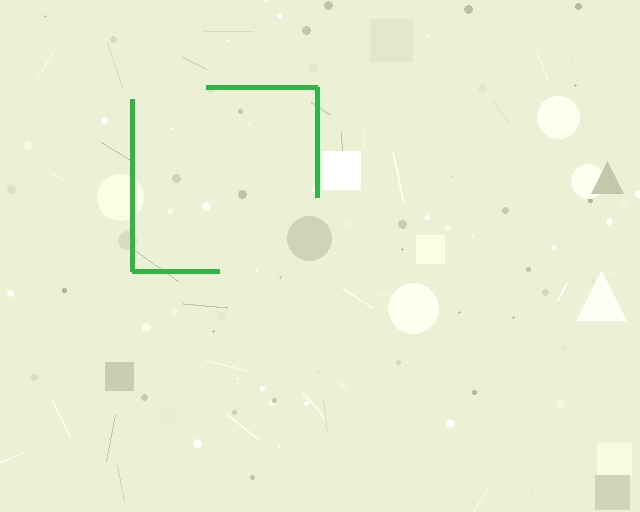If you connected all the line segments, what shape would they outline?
They would outline a square.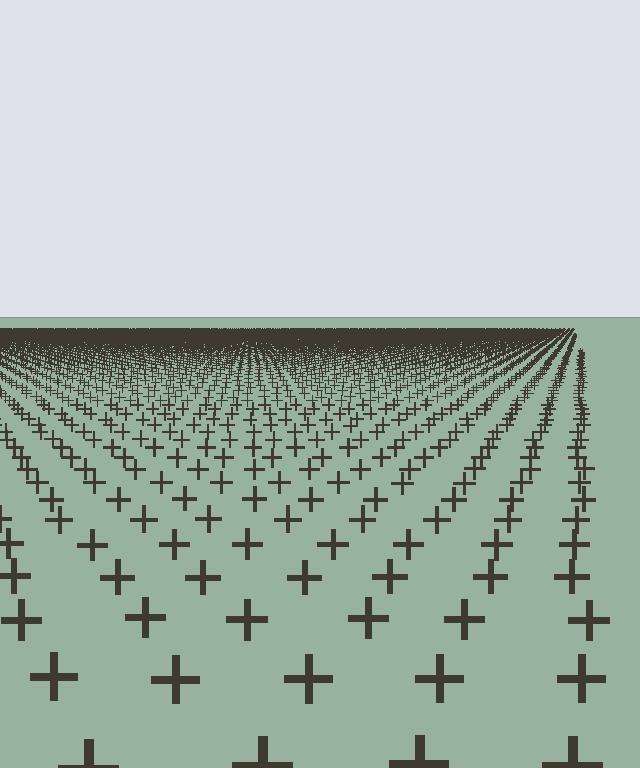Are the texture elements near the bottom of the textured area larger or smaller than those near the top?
Larger. Near the bottom, elements are closer to the viewer and appear at a bigger on-screen size.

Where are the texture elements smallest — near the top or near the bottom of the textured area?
Near the top.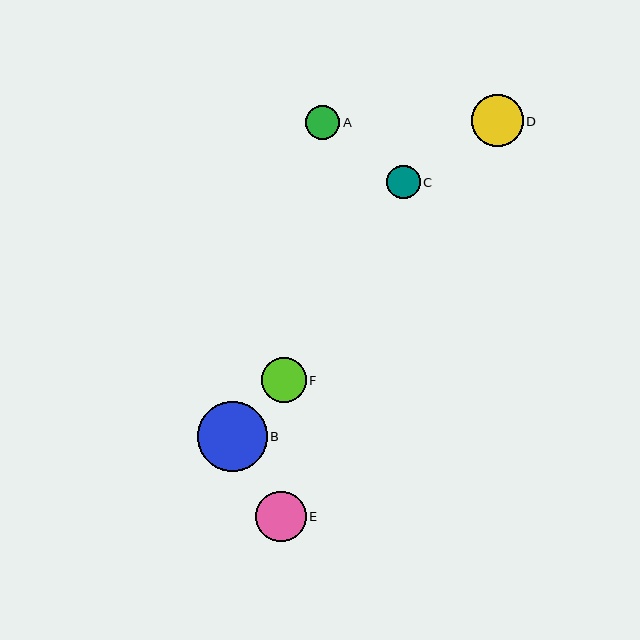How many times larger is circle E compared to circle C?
Circle E is approximately 1.5 times the size of circle C.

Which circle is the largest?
Circle B is the largest with a size of approximately 70 pixels.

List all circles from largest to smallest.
From largest to smallest: B, D, E, F, A, C.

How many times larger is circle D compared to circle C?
Circle D is approximately 1.6 times the size of circle C.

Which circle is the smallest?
Circle C is the smallest with a size of approximately 34 pixels.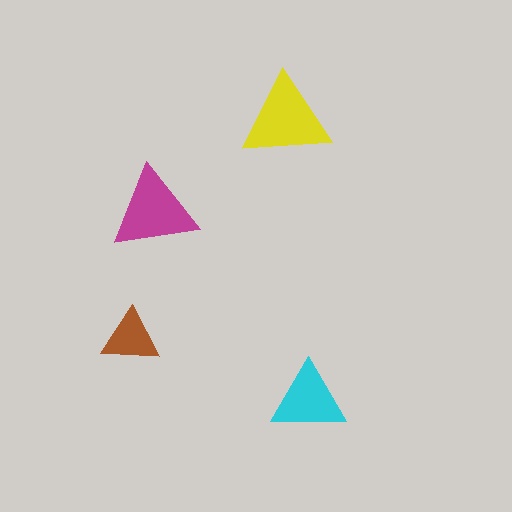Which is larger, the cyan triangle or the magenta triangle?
The magenta one.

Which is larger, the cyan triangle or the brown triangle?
The cyan one.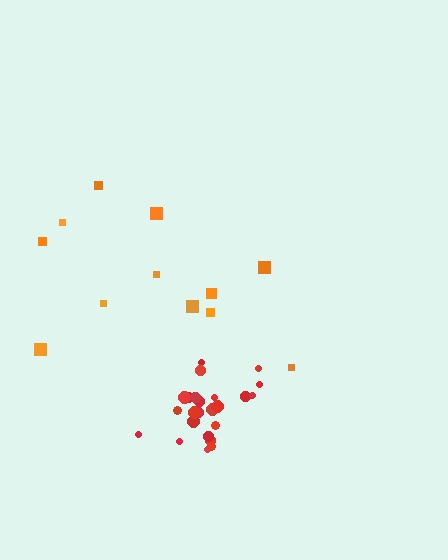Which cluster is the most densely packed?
Red.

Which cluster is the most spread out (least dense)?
Orange.